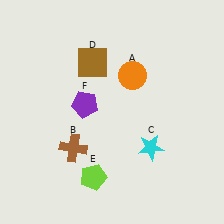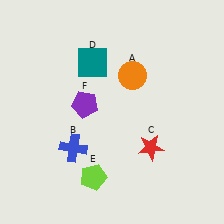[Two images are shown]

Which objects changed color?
B changed from brown to blue. C changed from cyan to red. D changed from brown to teal.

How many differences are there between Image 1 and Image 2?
There are 3 differences between the two images.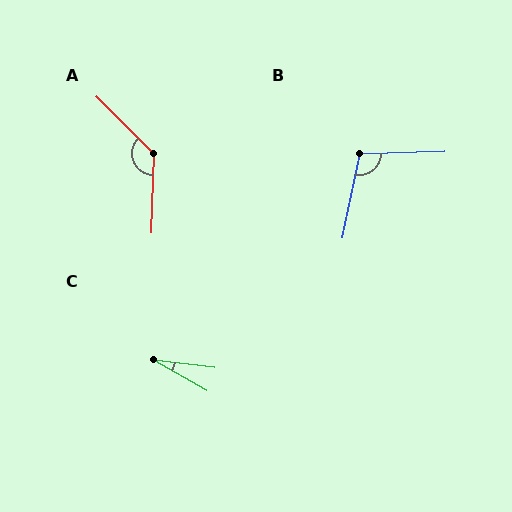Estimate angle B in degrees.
Approximately 103 degrees.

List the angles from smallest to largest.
C (23°), B (103°), A (133°).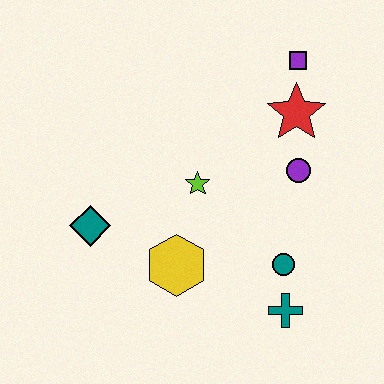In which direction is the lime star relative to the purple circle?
The lime star is to the left of the purple circle.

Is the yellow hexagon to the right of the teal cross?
No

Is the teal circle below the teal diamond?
Yes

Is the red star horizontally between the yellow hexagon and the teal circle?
No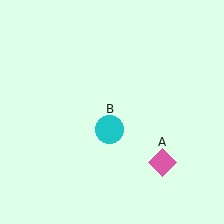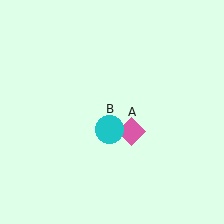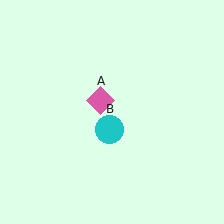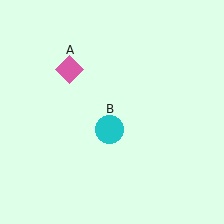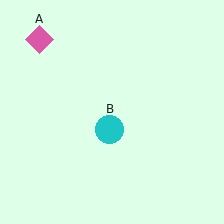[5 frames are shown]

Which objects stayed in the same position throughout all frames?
Cyan circle (object B) remained stationary.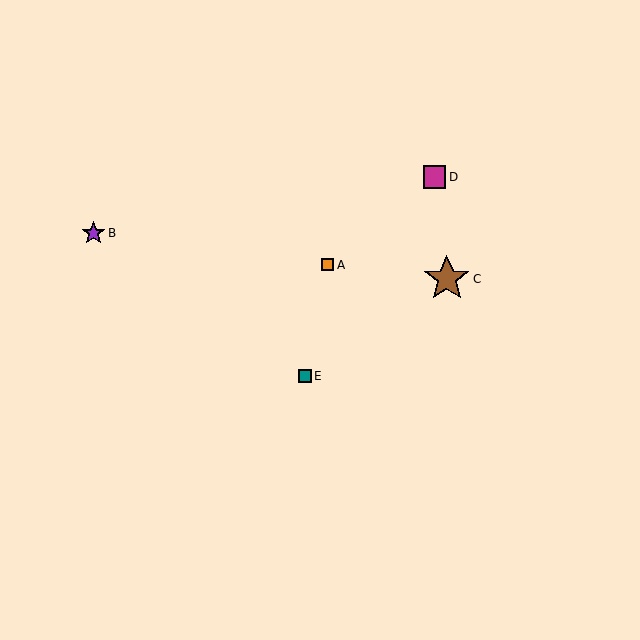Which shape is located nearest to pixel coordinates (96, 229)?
The purple star (labeled B) at (93, 233) is nearest to that location.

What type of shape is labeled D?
Shape D is a magenta square.